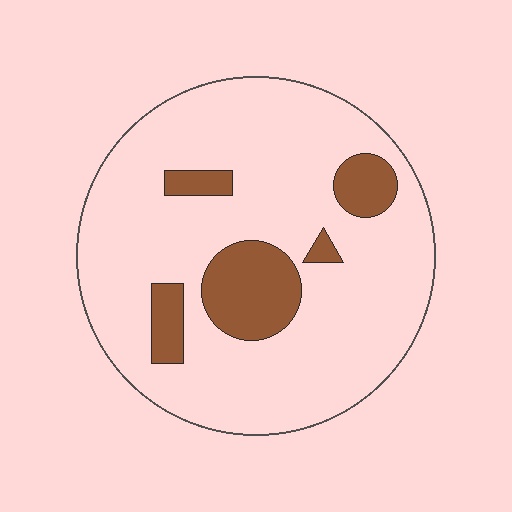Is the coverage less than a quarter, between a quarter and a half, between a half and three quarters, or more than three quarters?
Less than a quarter.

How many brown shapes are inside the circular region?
5.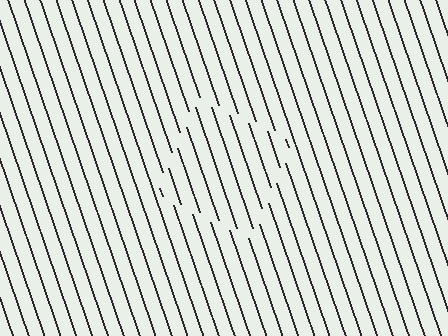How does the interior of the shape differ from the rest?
The interior of the shape contains the same grating, shifted by half a period — the contour is defined by the phase discontinuity where line-ends from the inner and outer gratings abut.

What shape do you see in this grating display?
An illusory square. The interior of the shape contains the same grating, shifted by half a period — the contour is defined by the phase discontinuity where line-ends from the inner and outer gratings abut.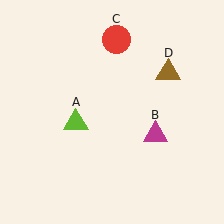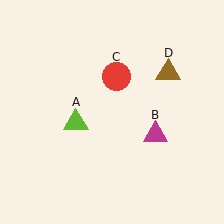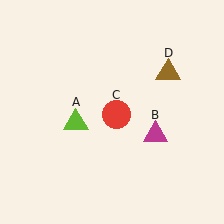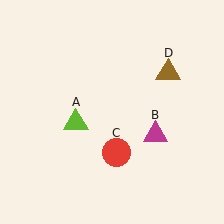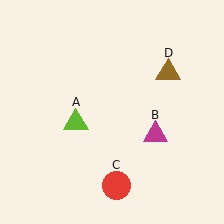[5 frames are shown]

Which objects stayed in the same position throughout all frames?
Lime triangle (object A) and magenta triangle (object B) and brown triangle (object D) remained stationary.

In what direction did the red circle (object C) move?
The red circle (object C) moved down.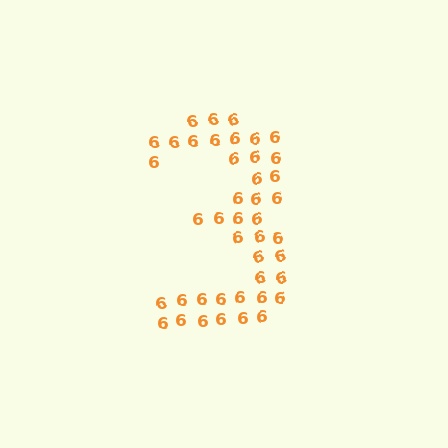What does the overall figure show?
The overall figure shows the digit 3.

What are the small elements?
The small elements are digit 6's.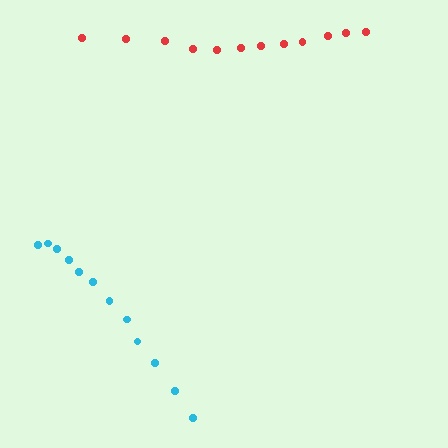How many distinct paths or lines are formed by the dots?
There are 2 distinct paths.